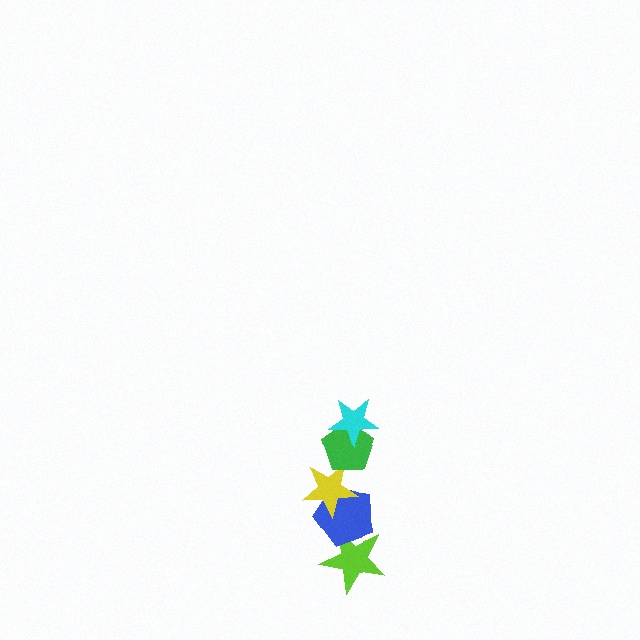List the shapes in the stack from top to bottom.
From top to bottom: the cyan star, the green pentagon, the yellow star, the blue pentagon, the lime star.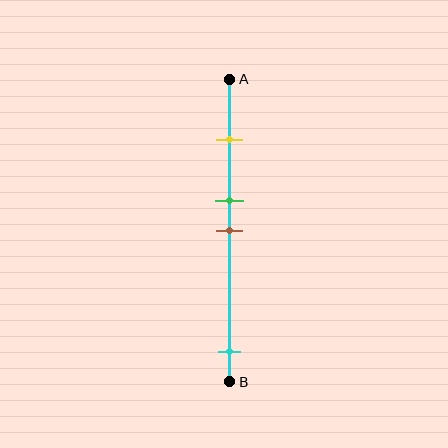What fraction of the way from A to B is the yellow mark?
The yellow mark is approximately 20% (0.2) of the way from A to B.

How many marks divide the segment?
There are 4 marks dividing the segment.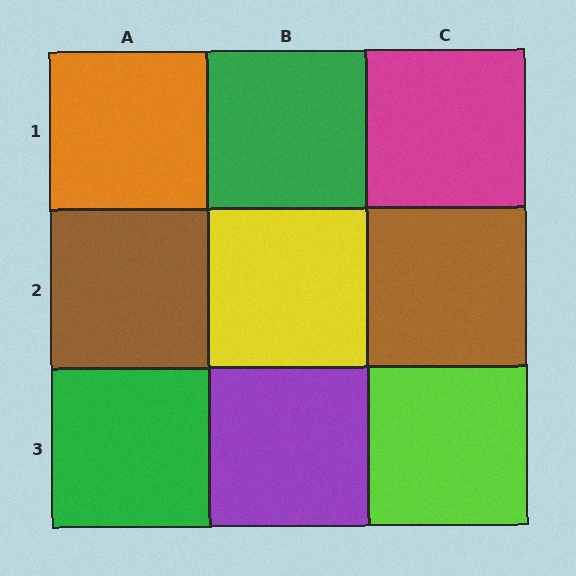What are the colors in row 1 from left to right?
Orange, green, magenta.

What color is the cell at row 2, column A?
Brown.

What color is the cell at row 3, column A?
Green.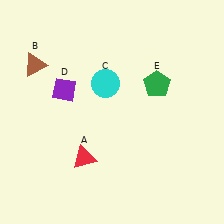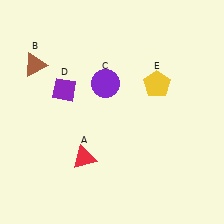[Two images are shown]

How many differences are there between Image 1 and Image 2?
There are 2 differences between the two images.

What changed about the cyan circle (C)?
In Image 1, C is cyan. In Image 2, it changed to purple.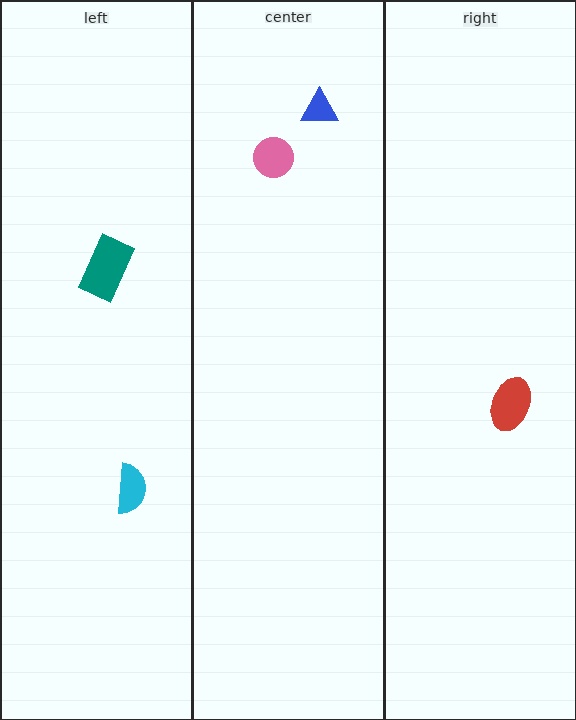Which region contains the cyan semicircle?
The left region.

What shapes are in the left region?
The cyan semicircle, the teal rectangle.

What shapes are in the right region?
The red ellipse.